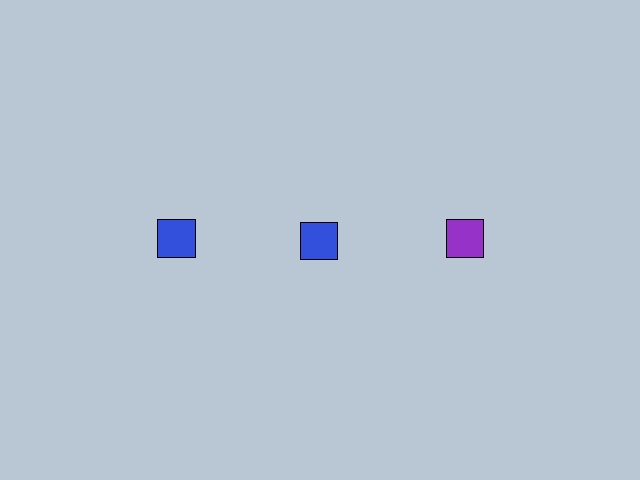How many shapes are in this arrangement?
There are 3 shapes arranged in a grid pattern.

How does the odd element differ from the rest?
It has a different color: purple instead of blue.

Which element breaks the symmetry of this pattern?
The purple square in the top row, center column breaks the symmetry. All other shapes are blue squares.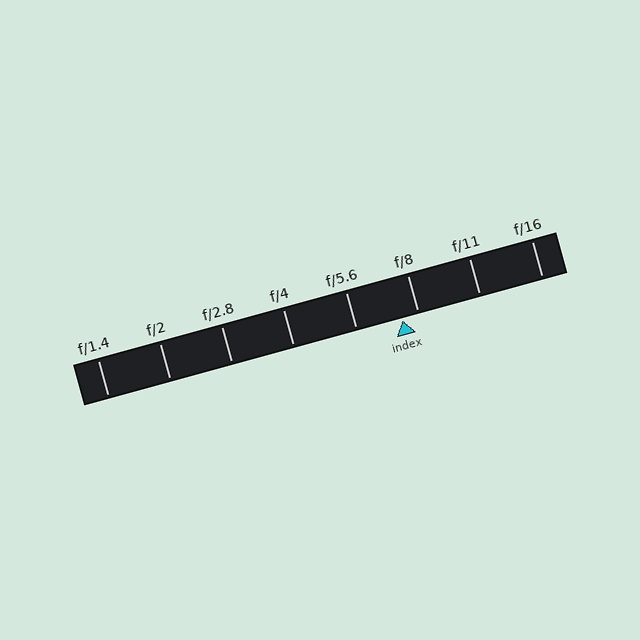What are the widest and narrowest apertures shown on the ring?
The widest aperture shown is f/1.4 and the narrowest is f/16.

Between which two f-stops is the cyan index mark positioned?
The index mark is between f/5.6 and f/8.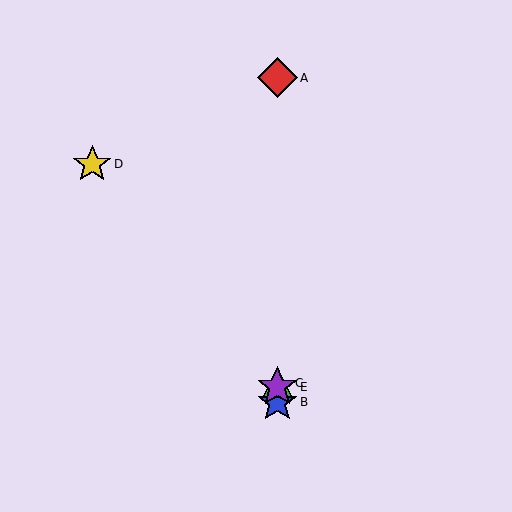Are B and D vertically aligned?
No, B is at x≈277 and D is at x≈92.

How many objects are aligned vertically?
4 objects (A, B, C, E) are aligned vertically.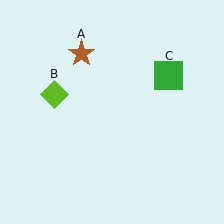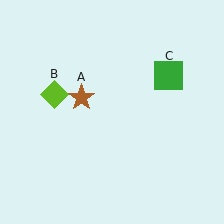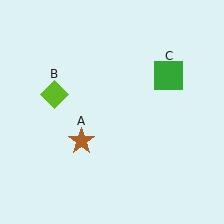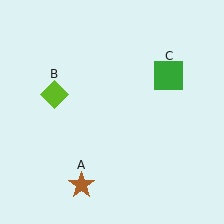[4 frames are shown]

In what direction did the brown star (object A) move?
The brown star (object A) moved down.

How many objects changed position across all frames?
1 object changed position: brown star (object A).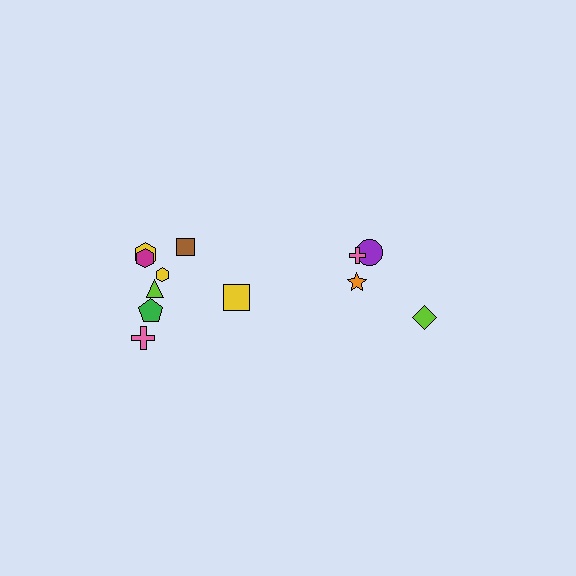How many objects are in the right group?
There are 4 objects.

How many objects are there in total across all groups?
There are 12 objects.